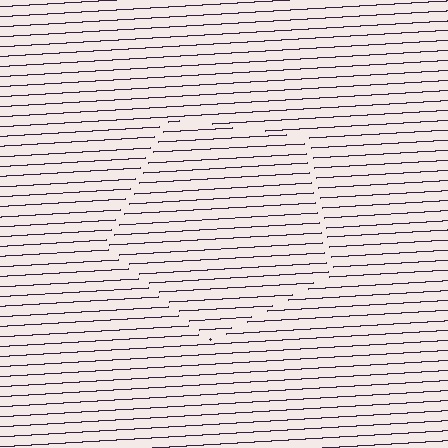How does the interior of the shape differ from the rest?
The interior of the shape contains the same grating, shifted by half a period — the contour is defined by the phase discontinuity where line-ends from the inner and outer gratings abut.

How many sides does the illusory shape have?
5 sides — the line-ends trace a pentagon.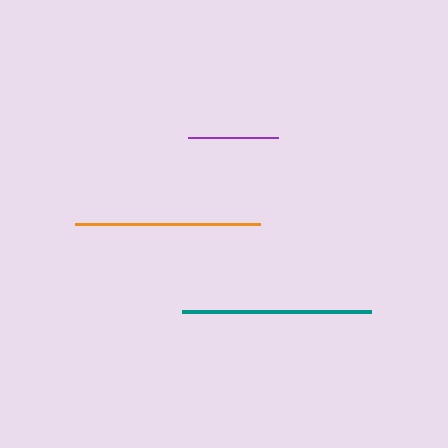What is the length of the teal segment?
The teal segment is approximately 188 pixels long.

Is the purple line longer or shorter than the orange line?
The orange line is longer than the purple line.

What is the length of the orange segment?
The orange segment is approximately 184 pixels long.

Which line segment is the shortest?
The purple line is the shortest at approximately 90 pixels.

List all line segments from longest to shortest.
From longest to shortest: teal, orange, purple.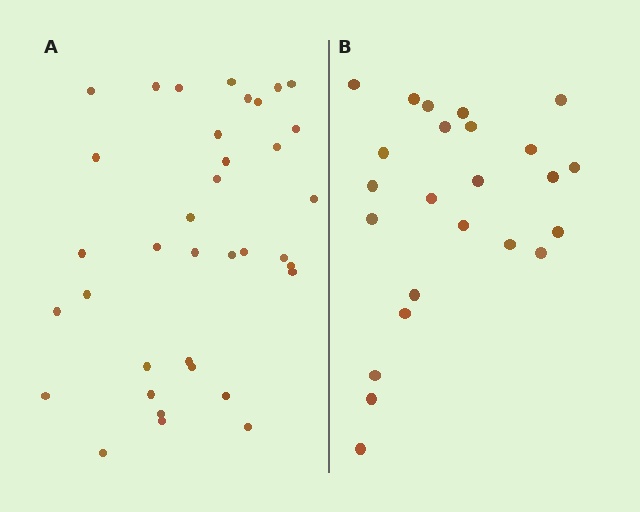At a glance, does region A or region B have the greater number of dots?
Region A (the left region) has more dots.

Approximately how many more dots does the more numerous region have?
Region A has roughly 12 or so more dots than region B.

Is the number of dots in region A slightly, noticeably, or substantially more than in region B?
Region A has substantially more. The ratio is roughly 1.5 to 1.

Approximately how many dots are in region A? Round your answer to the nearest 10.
About 40 dots. (The exact count is 36, which rounds to 40.)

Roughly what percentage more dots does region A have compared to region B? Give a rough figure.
About 50% more.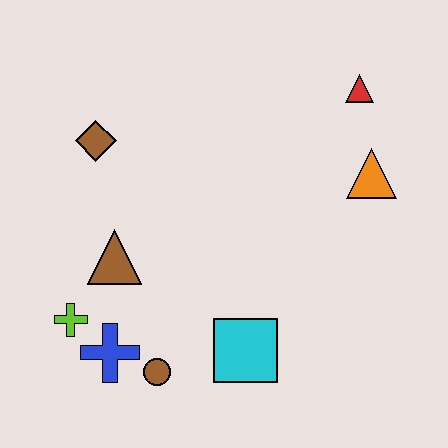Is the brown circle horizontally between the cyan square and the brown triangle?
Yes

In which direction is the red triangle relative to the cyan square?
The red triangle is above the cyan square.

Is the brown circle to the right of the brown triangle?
Yes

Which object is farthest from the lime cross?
The red triangle is farthest from the lime cross.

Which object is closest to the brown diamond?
The brown triangle is closest to the brown diamond.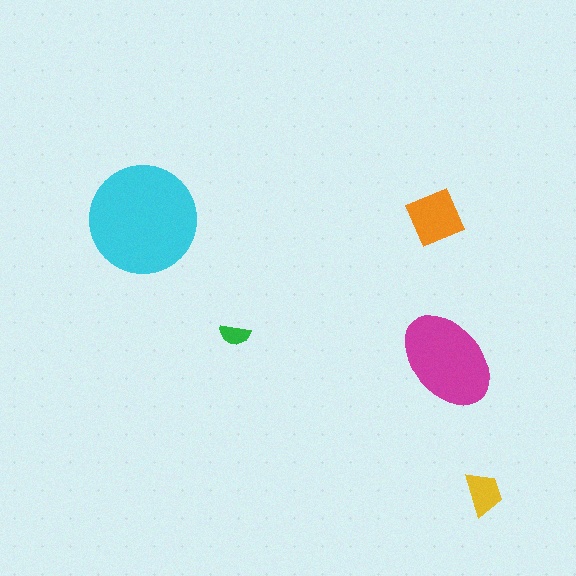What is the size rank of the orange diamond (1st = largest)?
3rd.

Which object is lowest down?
The yellow trapezoid is bottommost.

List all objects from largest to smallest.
The cyan circle, the magenta ellipse, the orange diamond, the yellow trapezoid, the green semicircle.